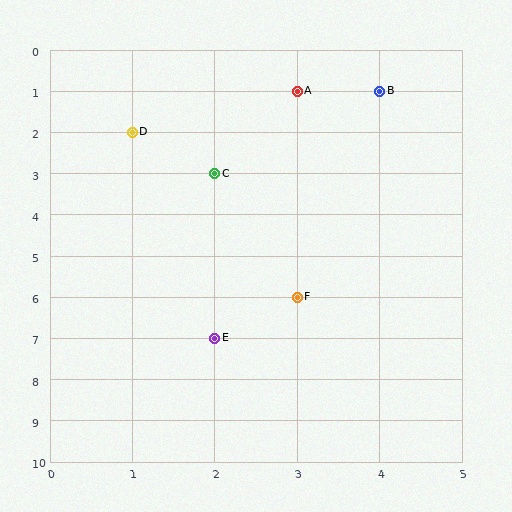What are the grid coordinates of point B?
Point B is at grid coordinates (4, 1).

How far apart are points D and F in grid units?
Points D and F are 2 columns and 4 rows apart (about 4.5 grid units diagonally).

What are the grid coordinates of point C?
Point C is at grid coordinates (2, 3).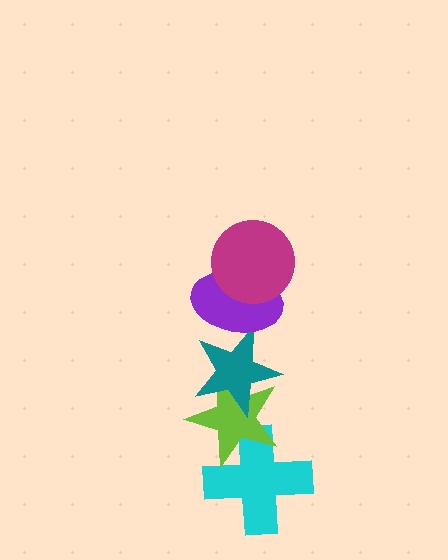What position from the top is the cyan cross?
The cyan cross is 5th from the top.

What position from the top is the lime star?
The lime star is 4th from the top.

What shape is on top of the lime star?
The teal star is on top of the lime star.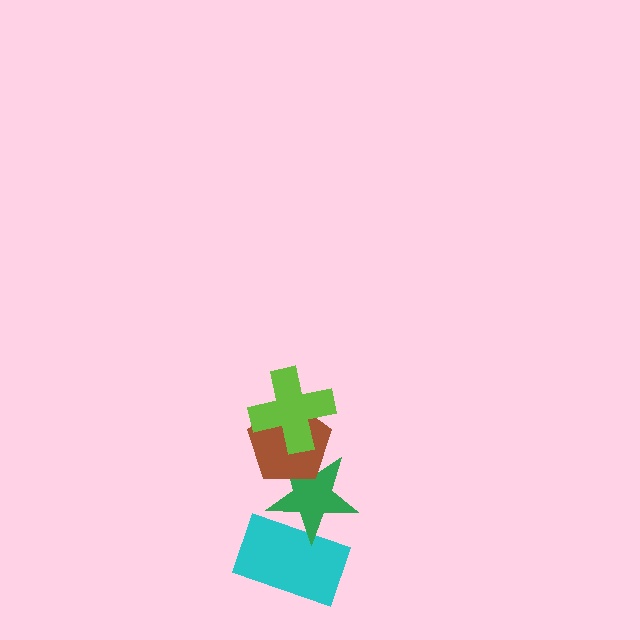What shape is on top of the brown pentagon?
The lime cross is on top of the brown pentagon.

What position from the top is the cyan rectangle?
The cyan rectangle is 4th from the top.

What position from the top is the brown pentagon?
The brown pentagon is 2nd from the top.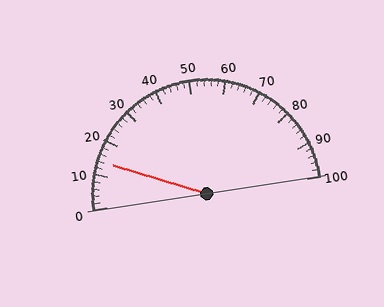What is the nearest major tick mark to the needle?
The nearest major tick mark is 10.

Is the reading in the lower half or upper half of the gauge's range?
The reading is in the lower half of the range (0 to 100).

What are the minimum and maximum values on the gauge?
The gauge ranges from 0 to 100.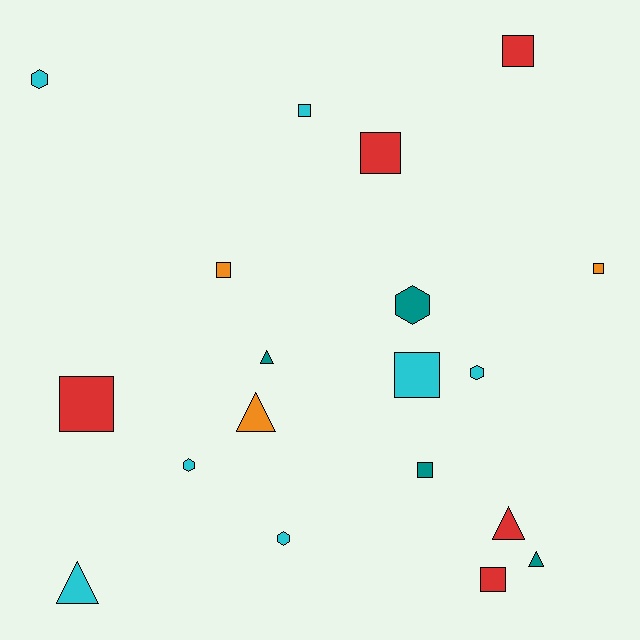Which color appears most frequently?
Cyan, with 7 objects.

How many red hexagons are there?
There are no red hexagons.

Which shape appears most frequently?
Square, with 9 objects.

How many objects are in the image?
There are 19 objects.